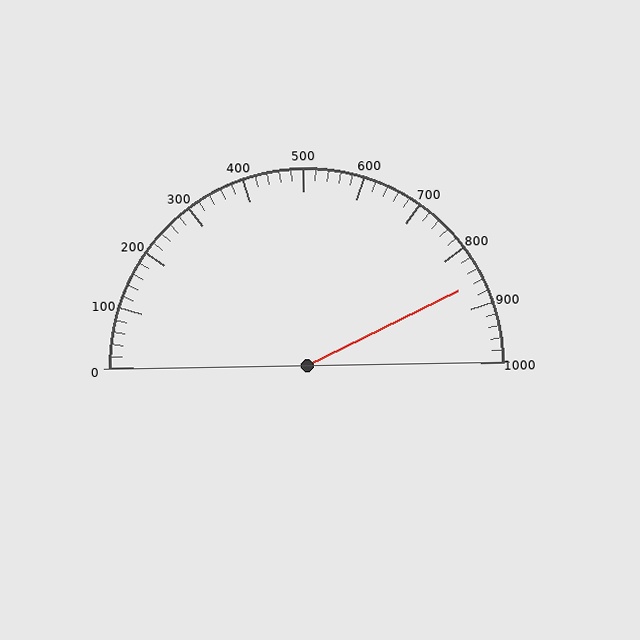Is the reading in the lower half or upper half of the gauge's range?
The reading is in the upper half of the range (0 to 1000).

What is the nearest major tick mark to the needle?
The nearest major tick mark is 900.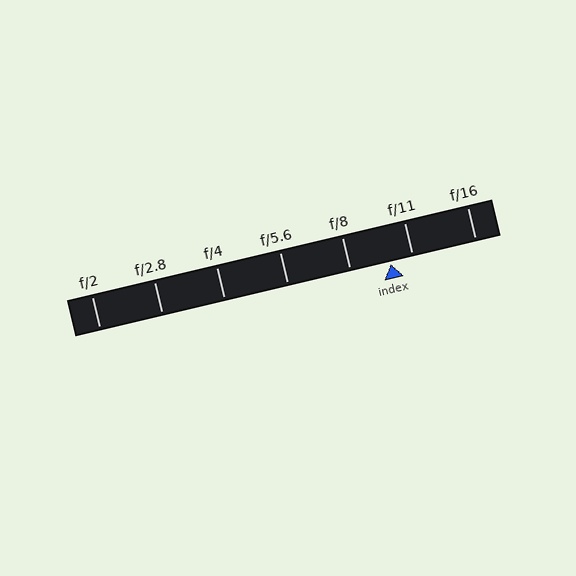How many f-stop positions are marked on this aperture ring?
There are 7 f-stop positions marked.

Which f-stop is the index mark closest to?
The index mark is closest to f/11.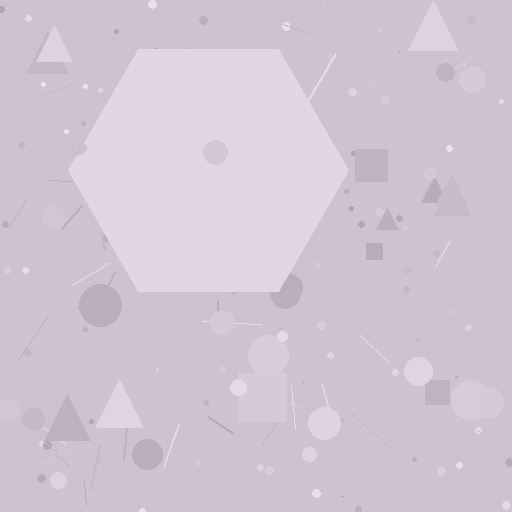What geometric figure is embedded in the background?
A hexagon is embedded in the background.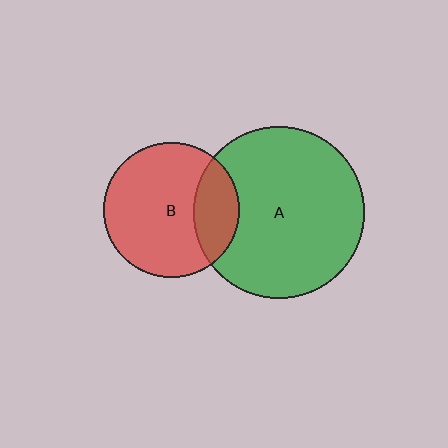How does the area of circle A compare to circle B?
Approximately 1.6 times.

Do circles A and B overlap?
Yes.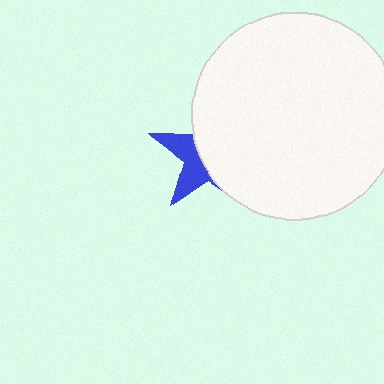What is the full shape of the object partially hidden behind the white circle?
The partially hidden object is a blue star.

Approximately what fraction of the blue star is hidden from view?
Roughly 64% of the blue star is hidden behind the white circle.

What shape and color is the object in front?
The object in front is a white circle.